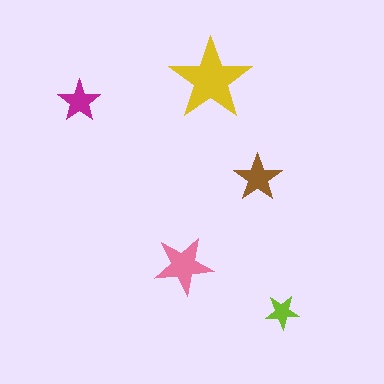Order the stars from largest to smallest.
the yellow one, the pink one, the brown one, the magenta one, the lime one.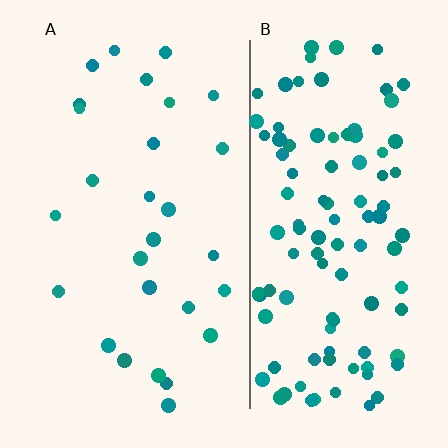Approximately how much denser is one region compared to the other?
Approximately 4.0× — region B over region A.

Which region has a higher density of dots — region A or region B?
B (the right).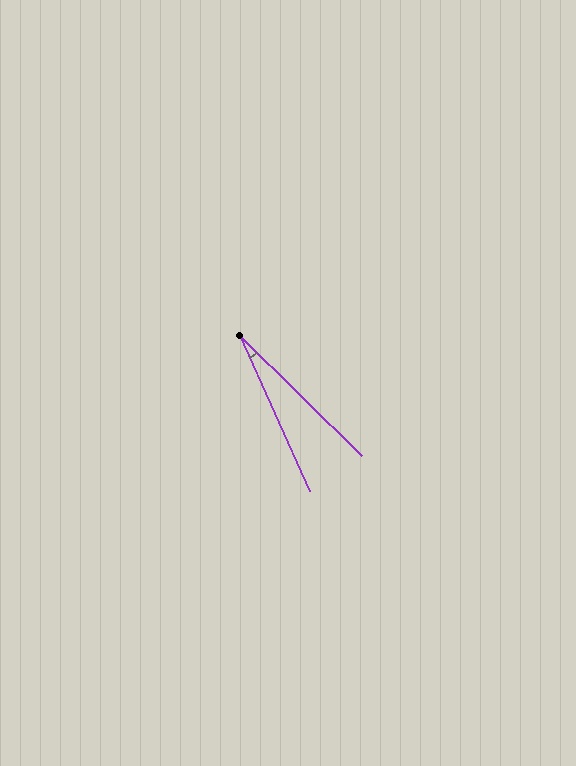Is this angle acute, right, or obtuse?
It is acute.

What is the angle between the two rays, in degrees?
Approximately 21 degrees.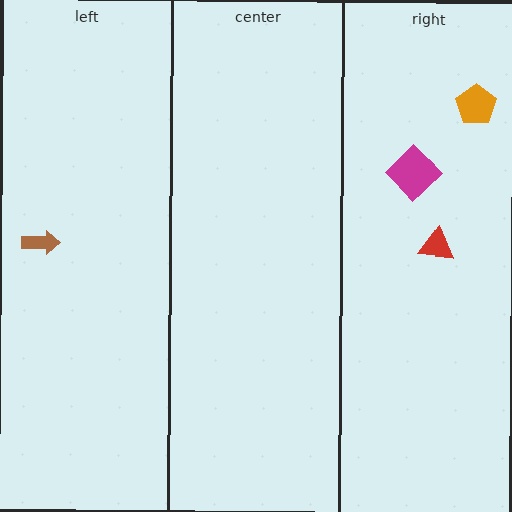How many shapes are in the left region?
1.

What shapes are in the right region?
The magenta diamond, the red triangle, the orange pentagon.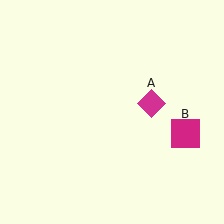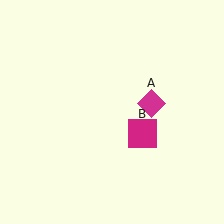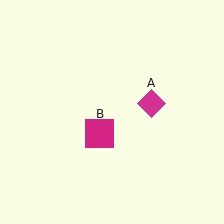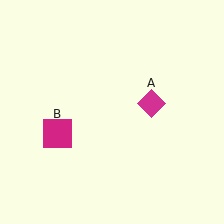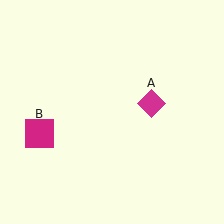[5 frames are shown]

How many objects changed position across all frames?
1 object changed position: magenta square (object B).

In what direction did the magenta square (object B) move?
The magenta square (object B) moved left.